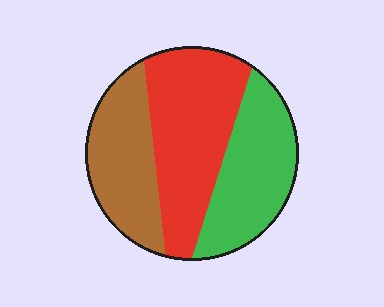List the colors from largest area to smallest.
From largest to smallest: red, green, brown.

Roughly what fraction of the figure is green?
Green takes up between a quarter and a half of the figure.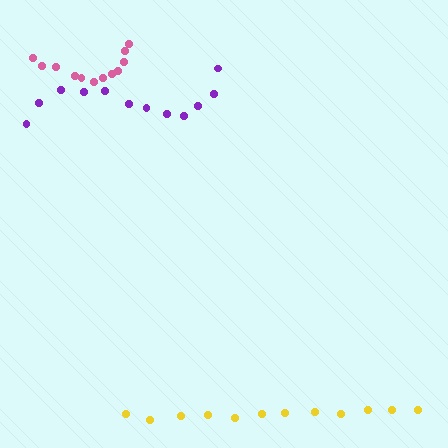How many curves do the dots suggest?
There are 3 distinct paths.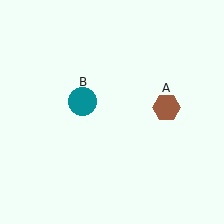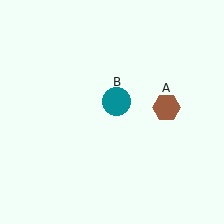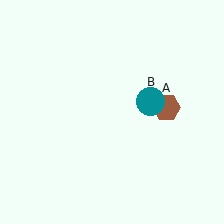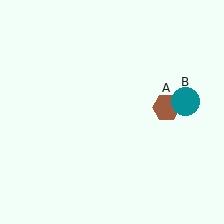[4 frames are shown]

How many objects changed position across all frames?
1 object changed position: teal circle (object B).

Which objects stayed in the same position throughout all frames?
Brown hexagon (object A) remained stationary.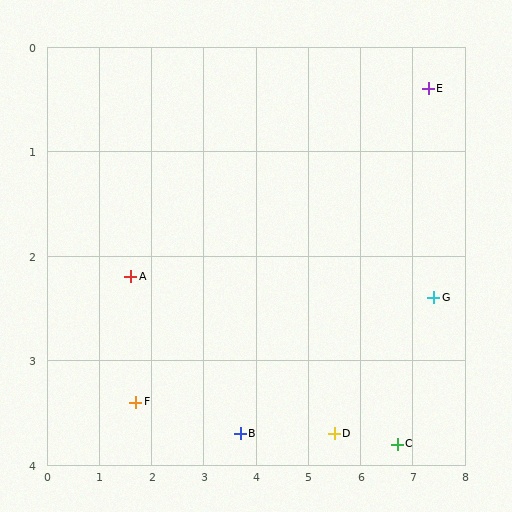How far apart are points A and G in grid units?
Points A and G are about 5.8 grid units apart.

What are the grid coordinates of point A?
Point A is at approximately (1.6, 2.2).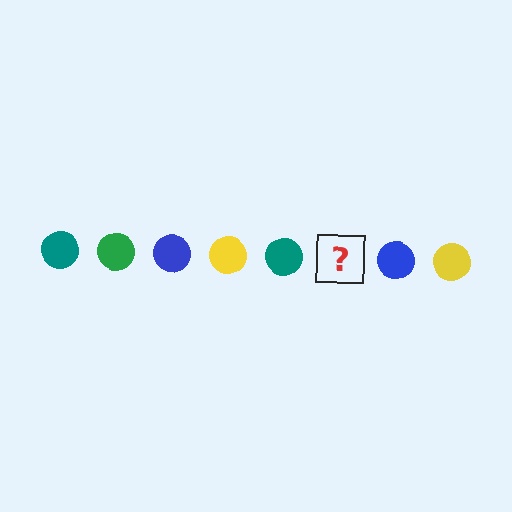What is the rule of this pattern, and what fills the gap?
The rule is that the pattern cycles through teal, green, blue, yellow circles. The gap should be filled with a green circle.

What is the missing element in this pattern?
The missing element is a green circle.